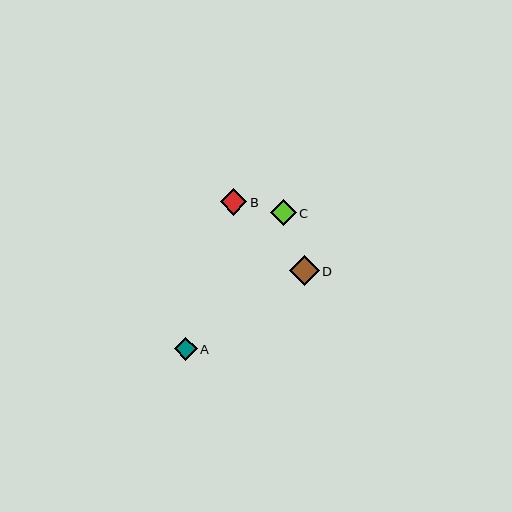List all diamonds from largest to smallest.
From largest to smallest: D, B, C, A.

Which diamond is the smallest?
Diamond A is the smallest with a size of approximately 23 pixels.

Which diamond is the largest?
Diamond D is the largest with a size of approximately 30 pixels.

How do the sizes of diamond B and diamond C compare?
Diamond B and diamond C are approximately the same size.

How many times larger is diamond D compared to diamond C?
Diamond D is approximately 1.2 times the size of diamond C.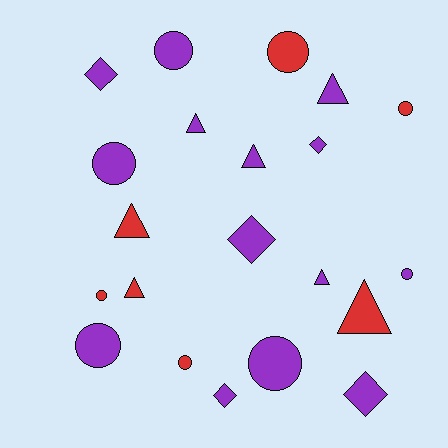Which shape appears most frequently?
Circle, with 9 objects.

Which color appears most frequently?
Purple, with 14 objects.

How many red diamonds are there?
There are no red diamonds.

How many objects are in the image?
There are 21 objects.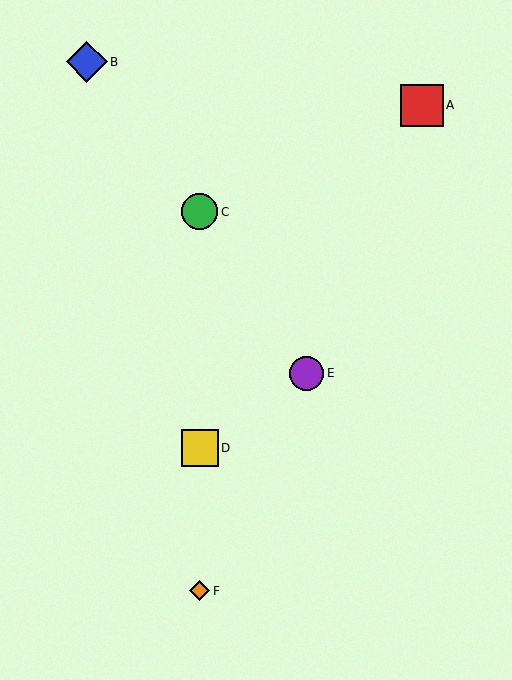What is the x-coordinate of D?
Object D is at x≈200.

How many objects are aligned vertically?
3 objects (C, D, F) are aligned vertically.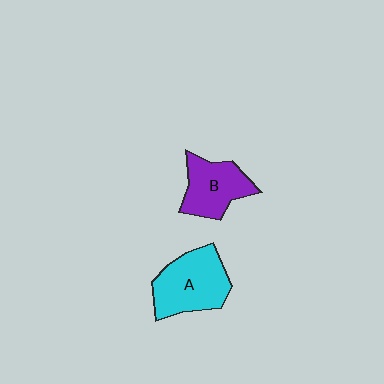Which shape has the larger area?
Shape A (cyan).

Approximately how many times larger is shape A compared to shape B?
Approximately 1.3 times.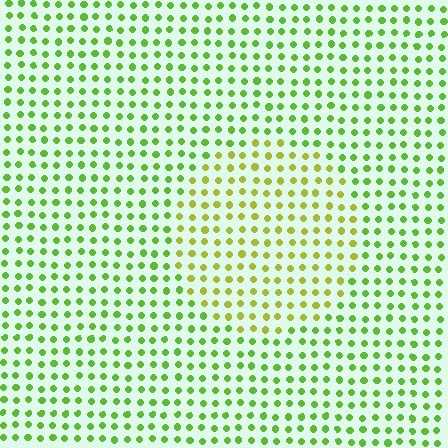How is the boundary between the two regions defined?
The boundary is defined purely by a slight shift in hue (about 34 degrees). Spacing, size, and orientation are identical on both sides.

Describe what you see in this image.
The image is filled with small lime elements in a uniform arrangement. A circle-shaped region is visible where the elements are tinted to a slightly different hue, forming a subtle color boundary.